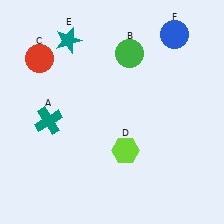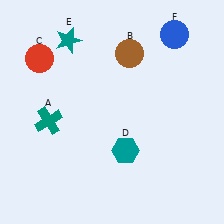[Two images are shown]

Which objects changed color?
B changed from green to brown. D changed from lime to teal.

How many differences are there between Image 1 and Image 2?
There are 2 differences between the two images.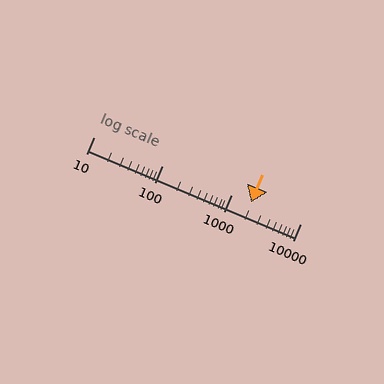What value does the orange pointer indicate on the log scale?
The pointer indicates approximately 1900.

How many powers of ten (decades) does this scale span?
The scale spans 3 decades, from 10 to 10000.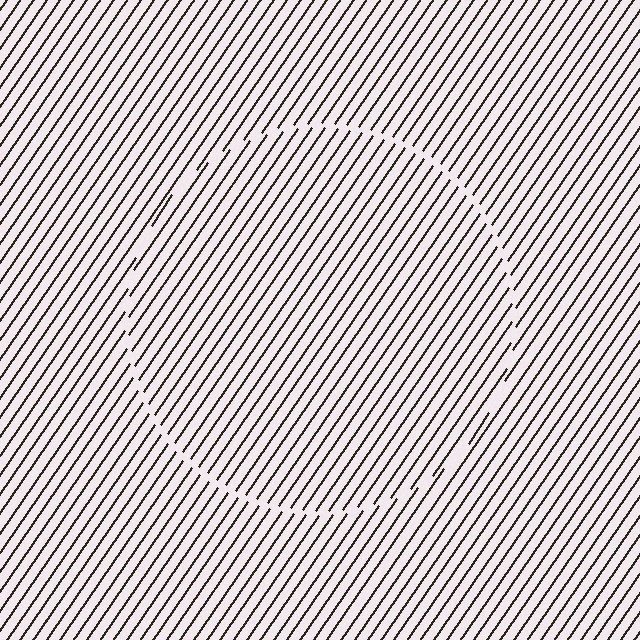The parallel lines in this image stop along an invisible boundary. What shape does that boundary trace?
An illusory circle. The interior of the shape contains the same grating, shifted by half a period — the contour is defined by the phase discontinuity where line-ends from the inner and outer gratings abut.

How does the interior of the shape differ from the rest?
The interior of the shape contains the same grating, shifted by half a period — the contour is defined by the phase discontinuity where line-ends from the inner and outer gratings abut.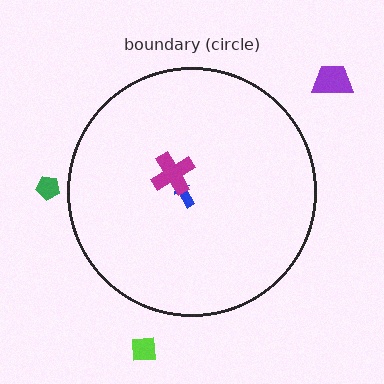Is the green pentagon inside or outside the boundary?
Outside.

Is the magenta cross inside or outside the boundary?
Inside.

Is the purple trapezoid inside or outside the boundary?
Outside.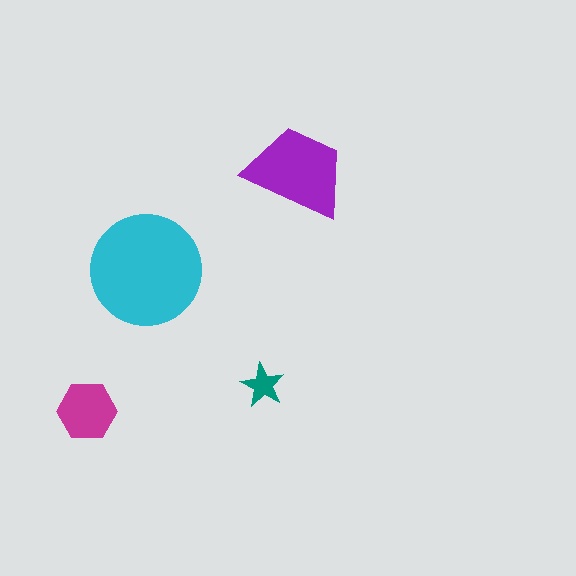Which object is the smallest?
The teal star.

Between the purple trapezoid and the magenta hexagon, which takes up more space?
The purple trapezoid.